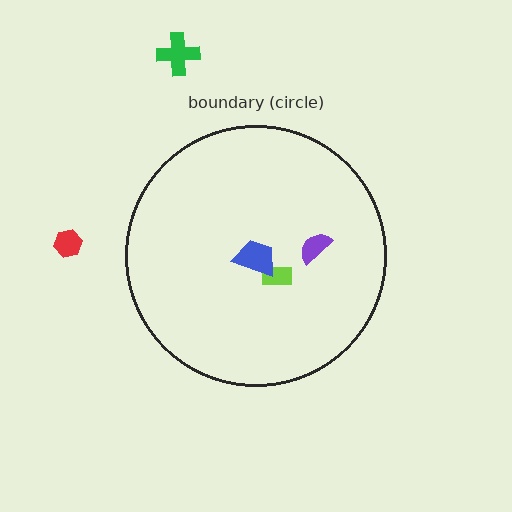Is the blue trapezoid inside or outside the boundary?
Inside.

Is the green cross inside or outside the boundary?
Outside.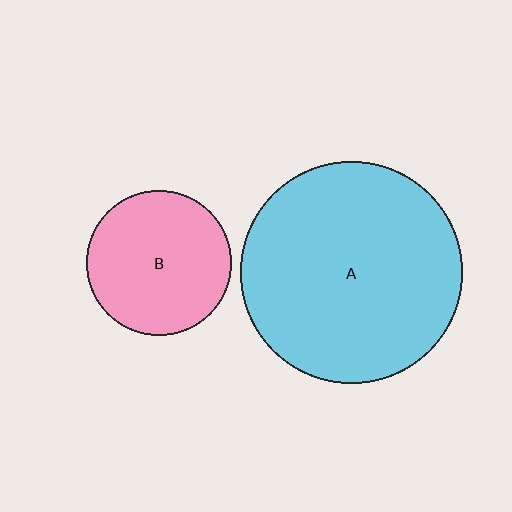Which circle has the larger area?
Circle A (cyan).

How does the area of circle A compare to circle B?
Approximately 2.3 times.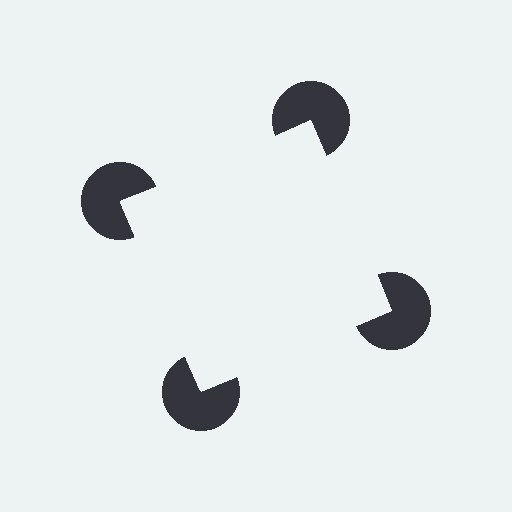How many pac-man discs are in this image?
There are 4 — one at each vertex of the illusory square.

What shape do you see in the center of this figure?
An illusory square — its edges are inferred from the aligned wedge cuts in the pac-man discs, not physically drawn.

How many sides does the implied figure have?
4 sides.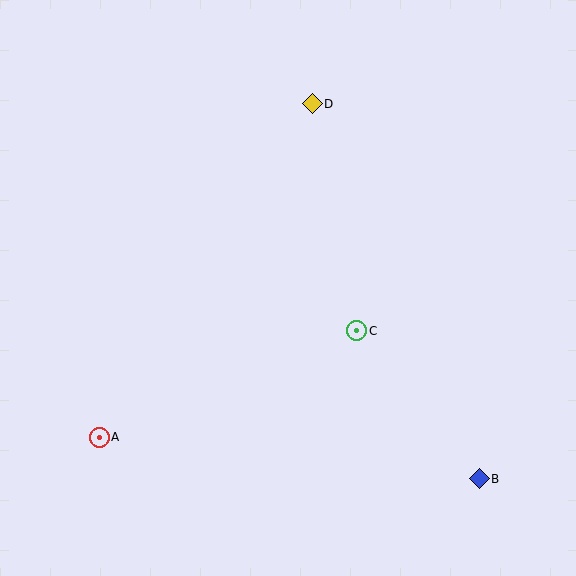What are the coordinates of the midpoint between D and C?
The midpoint between D and C is at (335, 217).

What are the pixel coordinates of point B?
Point B is at (479, 479).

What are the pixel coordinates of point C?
Point C is at (357, 331).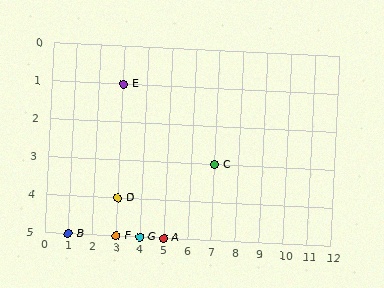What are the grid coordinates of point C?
Point C is at grid coordinates (7, 3).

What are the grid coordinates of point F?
Point F is at grid coordinates (3, 5).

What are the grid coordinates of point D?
Point D is at grid coordinates (3, 4).